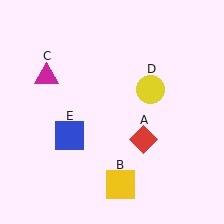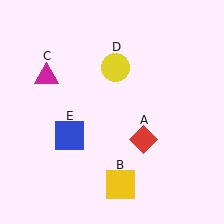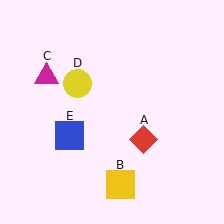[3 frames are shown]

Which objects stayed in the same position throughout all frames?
Red diamond (object A) and yellow square (object B) and magenta triangle (object C) and blue square (object E) remained stationary.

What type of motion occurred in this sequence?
The yellow circle (object D) rotated counterclockwise around the center of the scene.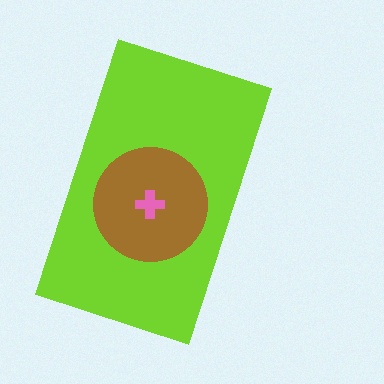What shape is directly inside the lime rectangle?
The brown circle.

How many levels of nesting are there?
3.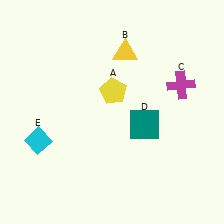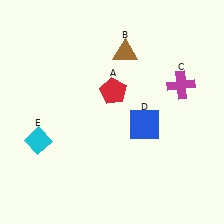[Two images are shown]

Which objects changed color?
A changed from yellow to red. B changed from yellow to brown. D changed from teal to blue.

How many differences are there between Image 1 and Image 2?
There are 3 differences between the two images.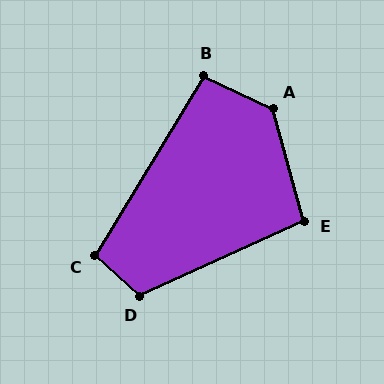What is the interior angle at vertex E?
Approximately 99 degrees (obtuse).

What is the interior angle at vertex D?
Approximately 114 degrees (obtuse).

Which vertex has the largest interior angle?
A, at approximately 131 degrees.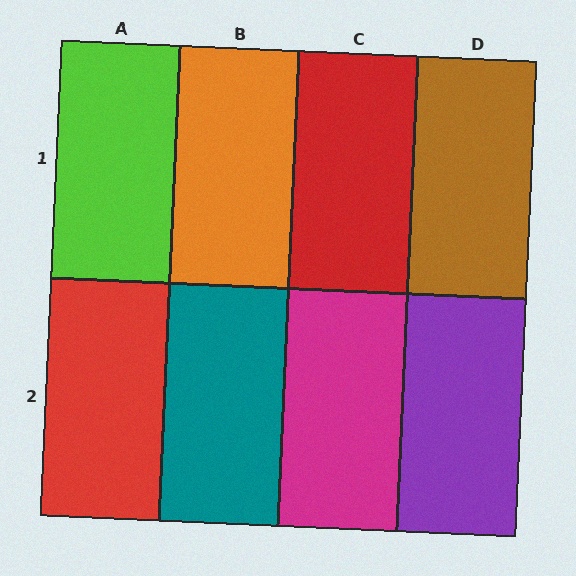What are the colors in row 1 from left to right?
Lime, orange, red, brown.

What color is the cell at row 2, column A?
Red.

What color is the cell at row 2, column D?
Purple.